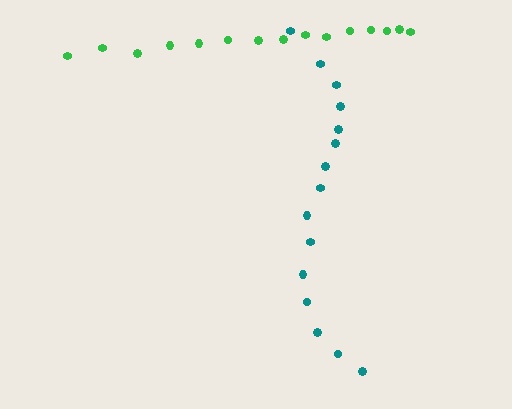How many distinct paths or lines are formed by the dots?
There are 2 distinct paths.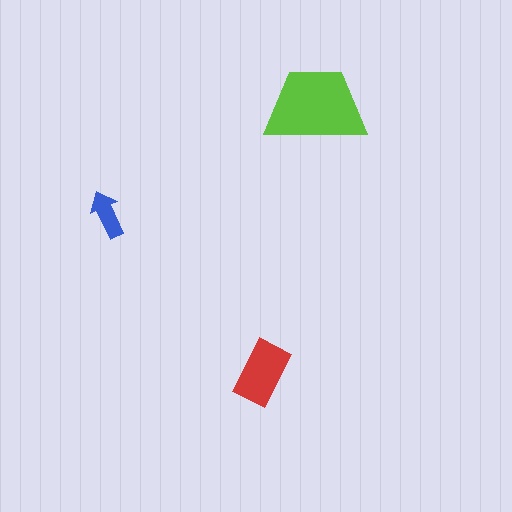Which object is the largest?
The lime trapezoid.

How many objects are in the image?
There are 3 objects in the image.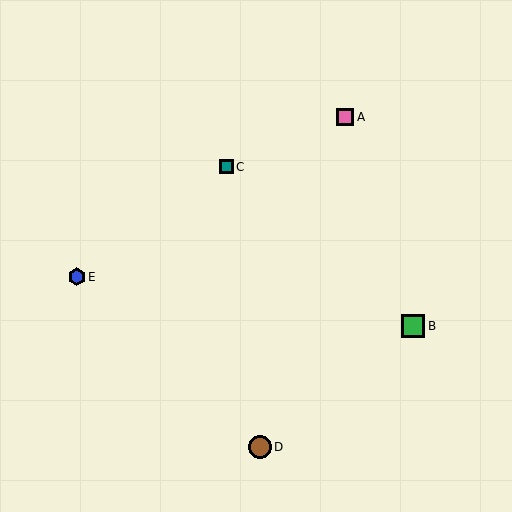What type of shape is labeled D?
Shape D is a brown circle.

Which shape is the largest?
The green square (labeled B) is the largest.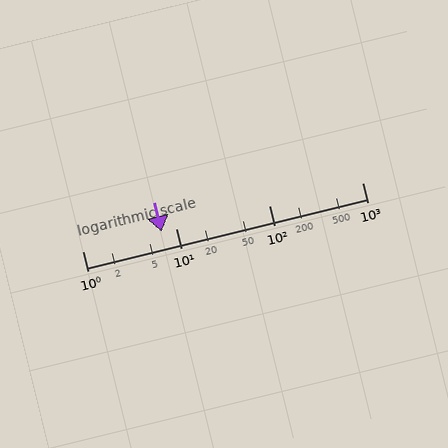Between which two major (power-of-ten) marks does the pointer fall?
The pointer is between 1 and 10.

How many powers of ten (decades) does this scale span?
The scale spans 3 decades, from 1 to 1000.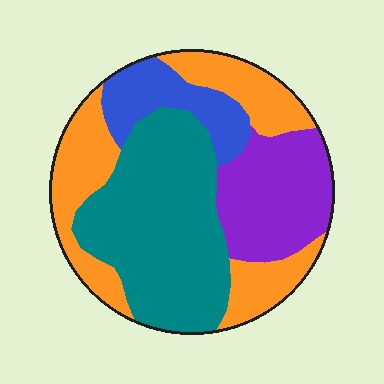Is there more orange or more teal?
Teal.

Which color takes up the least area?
Blue, at roughly 10%.